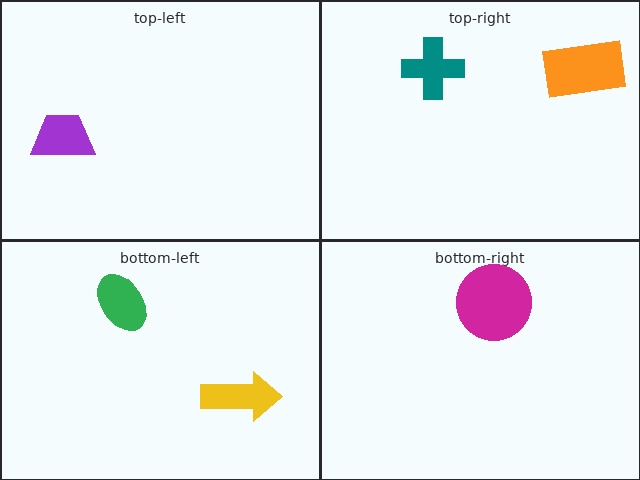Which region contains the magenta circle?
The bottom-right region.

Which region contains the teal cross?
The top-right region.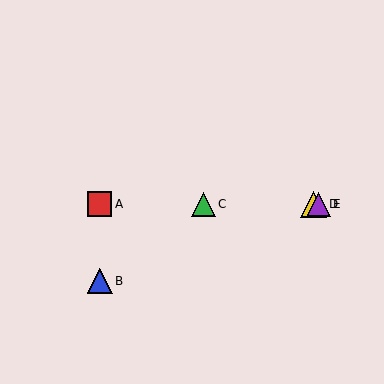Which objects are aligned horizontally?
Objects A, C, D, E are aligned horizontally.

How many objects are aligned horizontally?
4 objects (A, C, D, E) are aligned horizontally.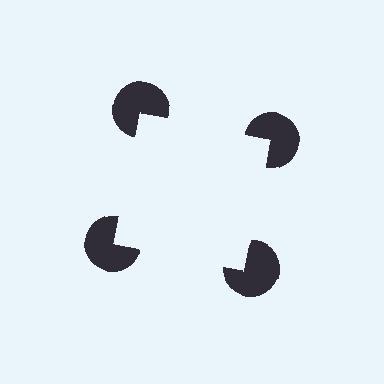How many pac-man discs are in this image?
There are 4 — one at each vertex of the illusory square.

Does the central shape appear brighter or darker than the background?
It typically appears slightly brighter than the background, even though no actual brightness change is drawn.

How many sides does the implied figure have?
4 sides.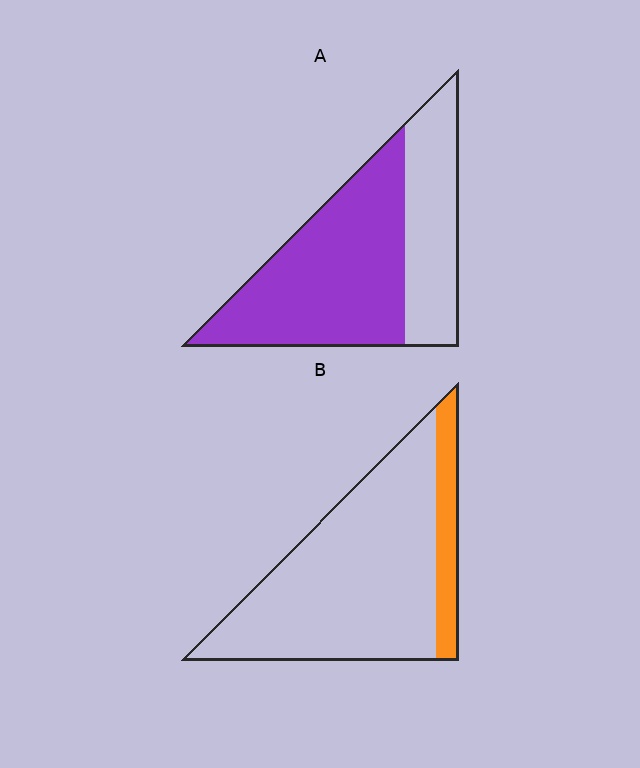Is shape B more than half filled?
No.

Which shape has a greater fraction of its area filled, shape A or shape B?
Shape A.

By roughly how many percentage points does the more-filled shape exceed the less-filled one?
By roughly 50 percentage points (A over B).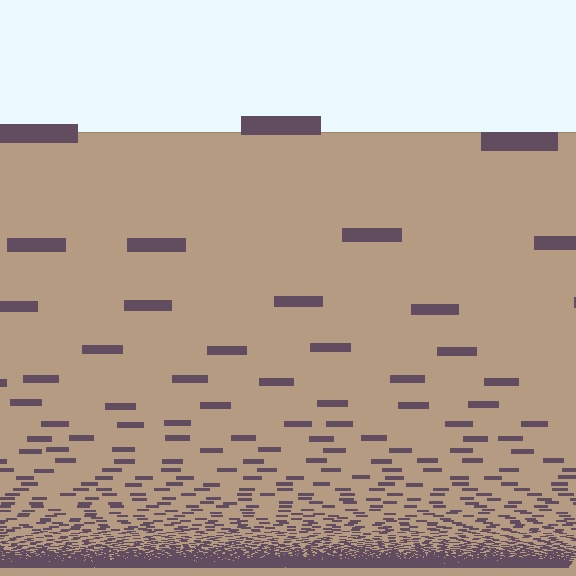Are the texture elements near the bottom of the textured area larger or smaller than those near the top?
Smaller. The gradient is inverted — elements near the bottom are smaller and denser.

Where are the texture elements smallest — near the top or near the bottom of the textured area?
Near the bottom.